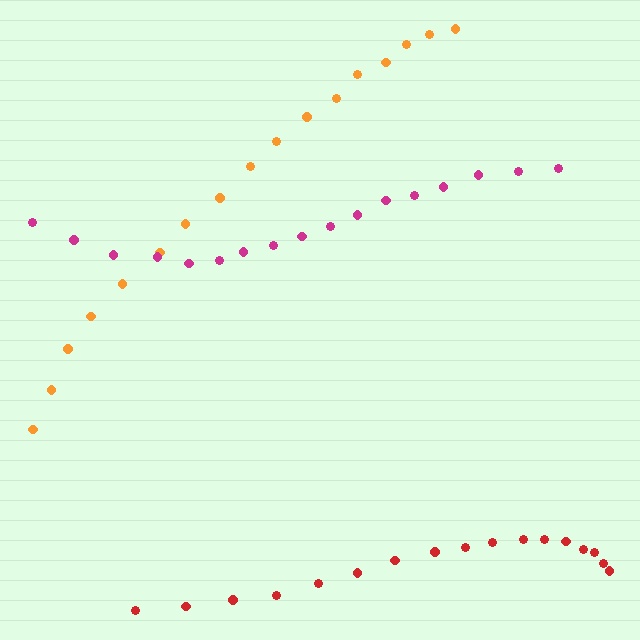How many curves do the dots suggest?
There are 3 distinct paths.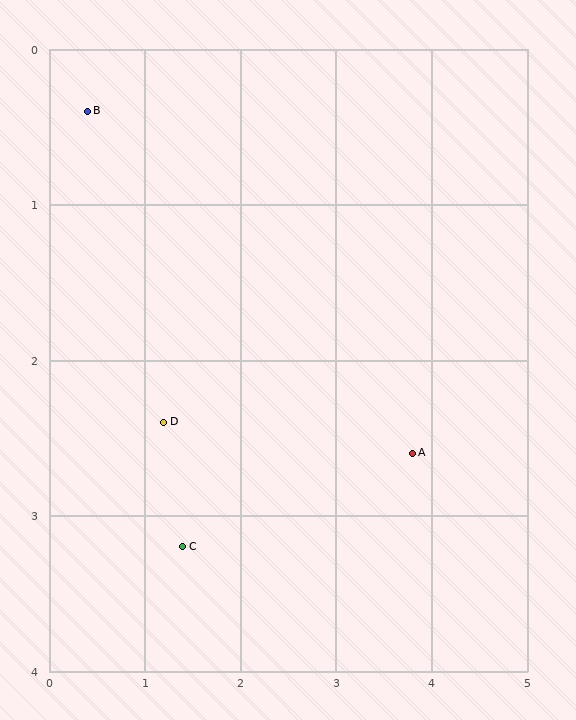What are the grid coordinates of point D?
Point D is at approximately (1.2, 2.4).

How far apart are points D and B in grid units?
Points D and B are about 2.2 grid units apart.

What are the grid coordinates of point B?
Point B is at approximately (0.4, 0.4).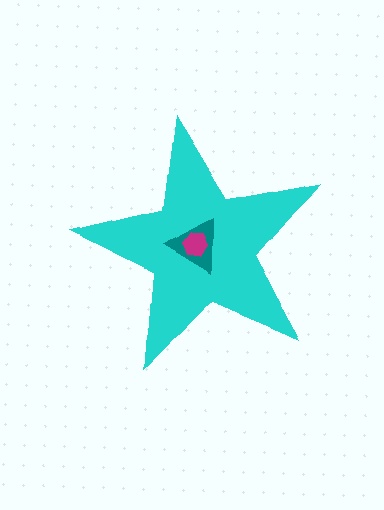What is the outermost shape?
The cyan star.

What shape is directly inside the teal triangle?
The magenta hexagon.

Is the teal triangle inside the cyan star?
Yes.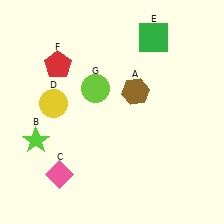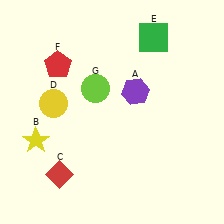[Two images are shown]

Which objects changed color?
A changed from brown to purple. B changed from lime to yellow. C changed from pink to red.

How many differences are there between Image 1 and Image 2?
There are 3 differences between the two images.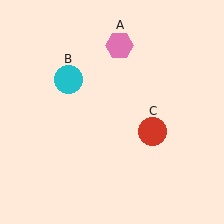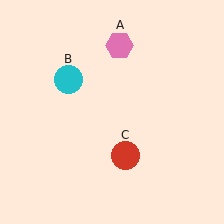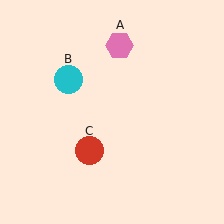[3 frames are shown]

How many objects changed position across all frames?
1 object changed position: red circle (object C).